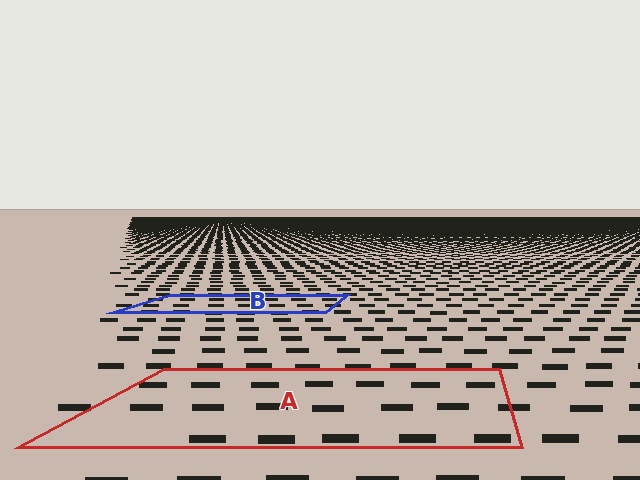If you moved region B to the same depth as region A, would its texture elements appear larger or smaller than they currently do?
They would appear larger. At a closer depth, the same texture elements are projected at a bigger on-screen size.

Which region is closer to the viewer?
Region A is closer. The texture elements there are larger and more spread out.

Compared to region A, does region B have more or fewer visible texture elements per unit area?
Region B has more texture elements per unit area — they are packed more densely because it is farther away.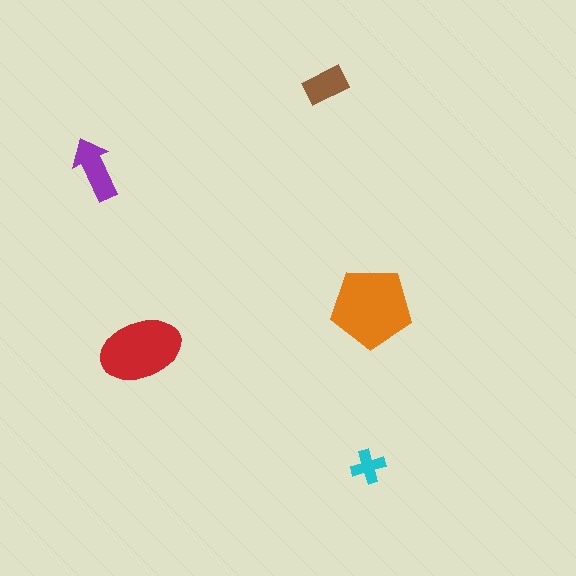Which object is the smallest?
The cyan cross.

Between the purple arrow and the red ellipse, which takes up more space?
The red ellipse.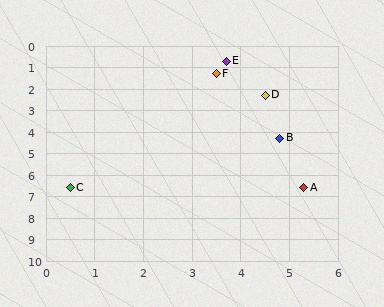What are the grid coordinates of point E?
Point E is at approximately (3.7, 0.7).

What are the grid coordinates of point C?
Point C is at approximately (0.5, 6.6).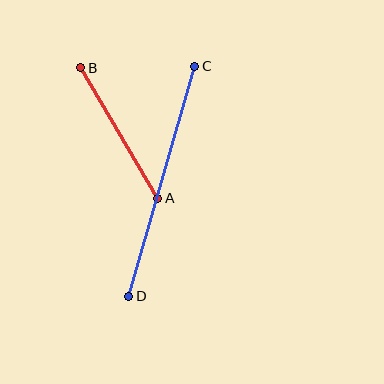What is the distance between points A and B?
The distance is approximately 151 pixels.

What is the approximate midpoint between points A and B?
The midpoint is at approximately (119, 133) pixels.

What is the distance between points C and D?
The distance is approximately 239 pixels.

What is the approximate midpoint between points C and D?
The midpoint is at approximately (162, 181) pixels.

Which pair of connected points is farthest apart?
Points C and D are farthest apart.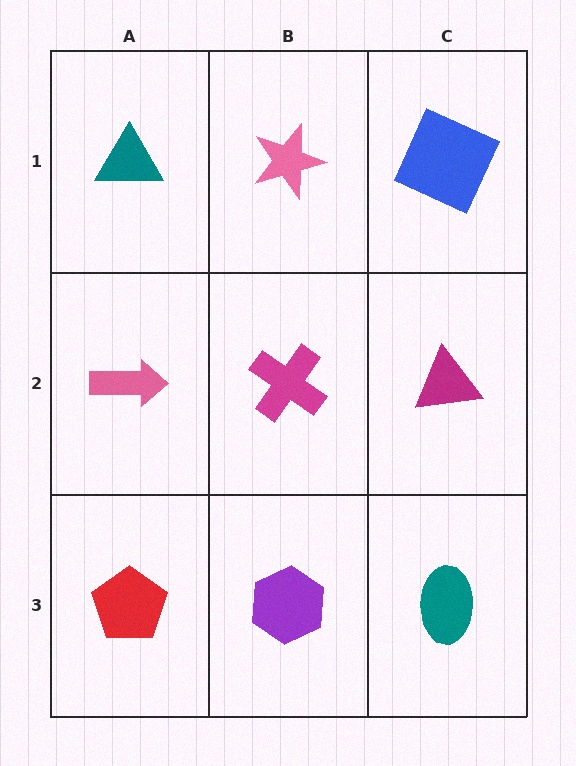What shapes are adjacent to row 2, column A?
A teal triangle (row 1, column A), a red pentagon (row 3, column A), a magenta cross (row 2, column B).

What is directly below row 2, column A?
A red pentagon.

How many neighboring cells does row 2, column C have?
3.